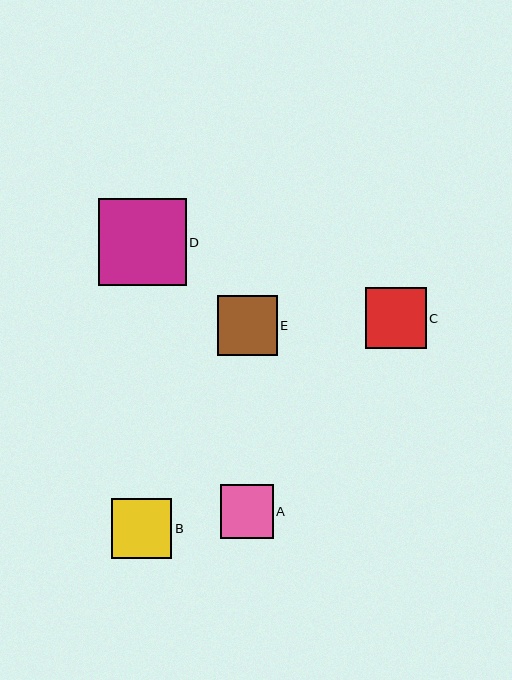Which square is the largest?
Square D is the largest with a size of approximately 87 pixels.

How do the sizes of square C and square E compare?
Square C and square E are approximately the same size.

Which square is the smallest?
Square A is the smallest with a size of approximately 53 pixels.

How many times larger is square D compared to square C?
Square D is approximately 1.4 times the size of square C.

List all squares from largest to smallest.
From largest to smallest: D, C, E, B, A.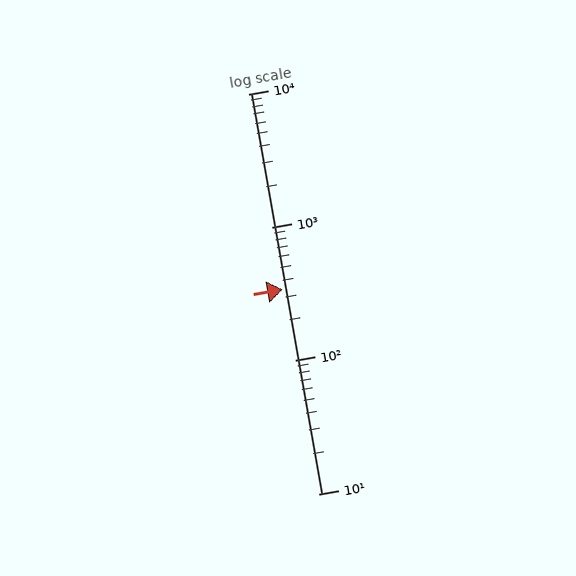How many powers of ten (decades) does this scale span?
The scale spans 3 decades, from 10 to 10000.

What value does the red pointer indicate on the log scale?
The pointer indicates approximately 340.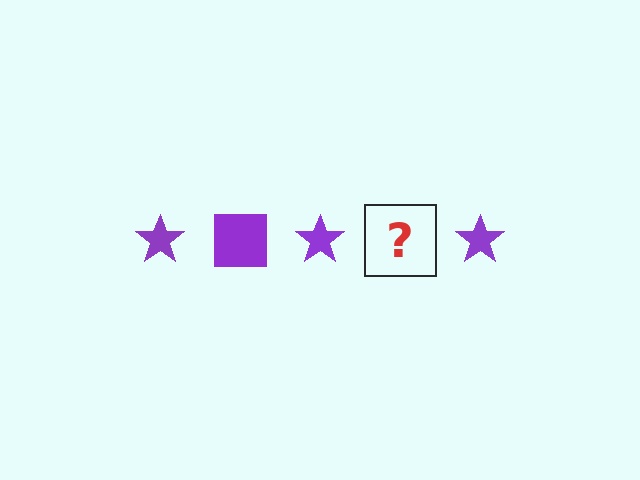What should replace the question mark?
The question mark should be replaced with a purple square.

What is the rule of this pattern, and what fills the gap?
The rule is that the pattern cycles through star, square shapes in purple. The gap should be filled with a purple square.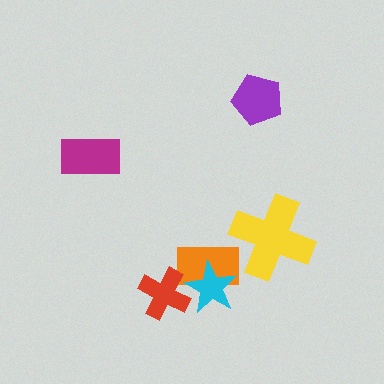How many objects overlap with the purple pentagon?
0 objects overlap with the purple pentagon.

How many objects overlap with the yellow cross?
0 objects overlap with the yellow cross.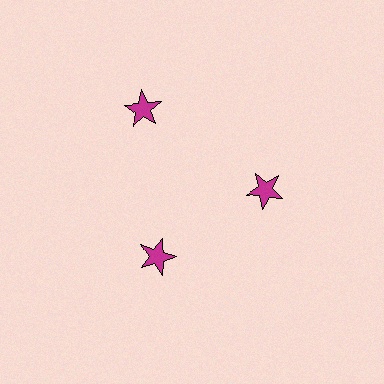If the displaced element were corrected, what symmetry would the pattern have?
It would have 3-fold rotational symmetry — the pattern would map onto itself every 120 degrees.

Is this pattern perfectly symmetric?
No. The 3 magenta stars are arranged in a ring, but one element near the 11 o'clock position is pushed outward from the center, breaking the 3-fold rotational symmetry.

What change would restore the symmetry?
The symmetry would be restored by moving it inward, back onto the ring so that all 3 stars sit at equal angles and equal distance from the center.